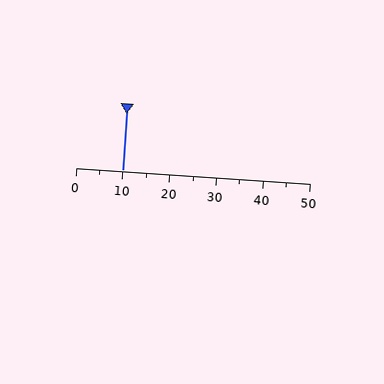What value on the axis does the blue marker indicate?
The marker indicates approximately 10.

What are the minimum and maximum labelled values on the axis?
The axis runs from 0 to 50.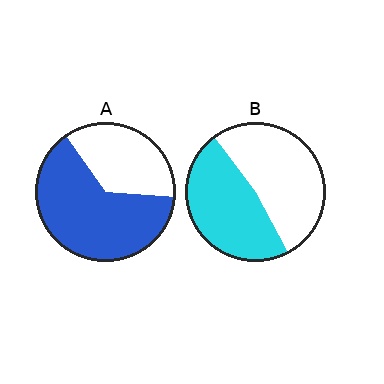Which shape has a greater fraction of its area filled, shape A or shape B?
Shape A.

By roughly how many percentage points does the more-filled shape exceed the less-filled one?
By roughly 15 percentage points (A over B).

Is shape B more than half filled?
Roughly half.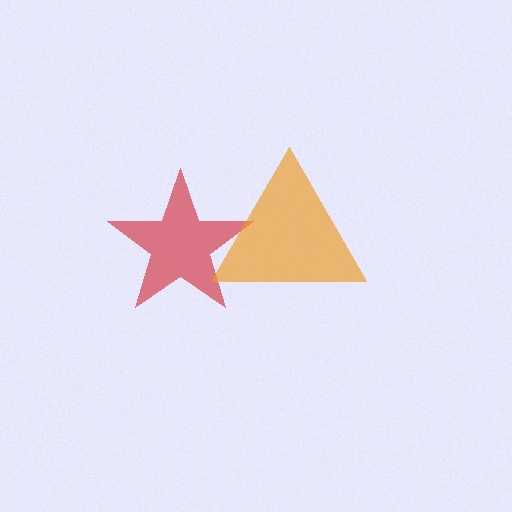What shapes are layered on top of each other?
The layered shapes are: a red star, an orange triangle.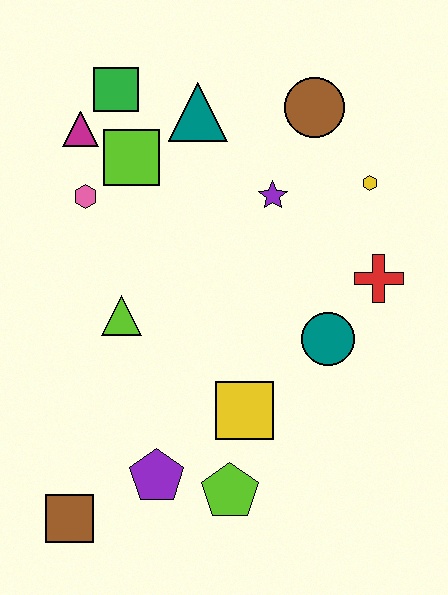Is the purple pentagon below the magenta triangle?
Yes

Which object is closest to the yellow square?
The lime pentagon is closest to the yellow square.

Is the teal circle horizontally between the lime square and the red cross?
Yes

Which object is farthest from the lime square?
The brown square is farthest from the lime square.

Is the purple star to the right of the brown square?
Yes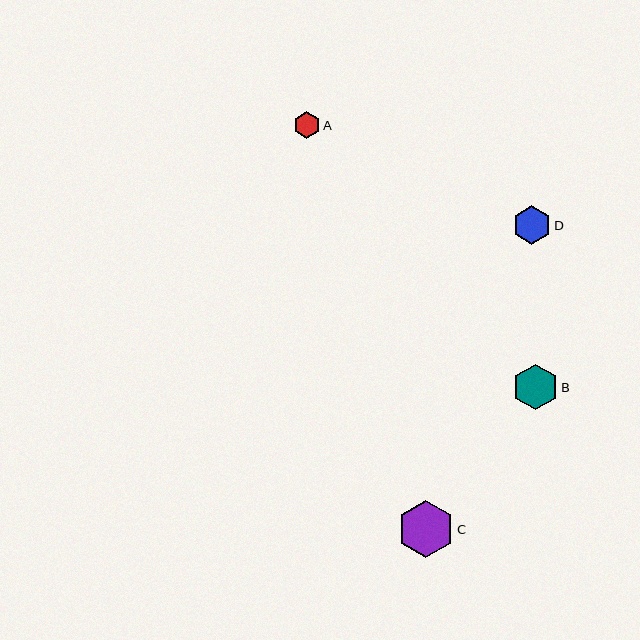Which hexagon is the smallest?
Hexagon A is the smallest with a size of approximately 27 pixels.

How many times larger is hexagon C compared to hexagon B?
Hexagon C is approximately 1.2 times the size of hexagon B.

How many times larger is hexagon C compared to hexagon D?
Hexagon C is approximately 1.5 times the size of hexagon D.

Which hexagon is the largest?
Hexagon C is the largest with a size of approximately 57 pixels.